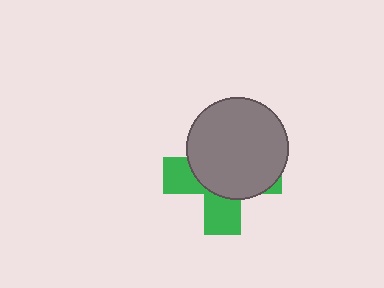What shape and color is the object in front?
The object in front is a gray circle.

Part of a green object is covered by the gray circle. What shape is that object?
It is a cross.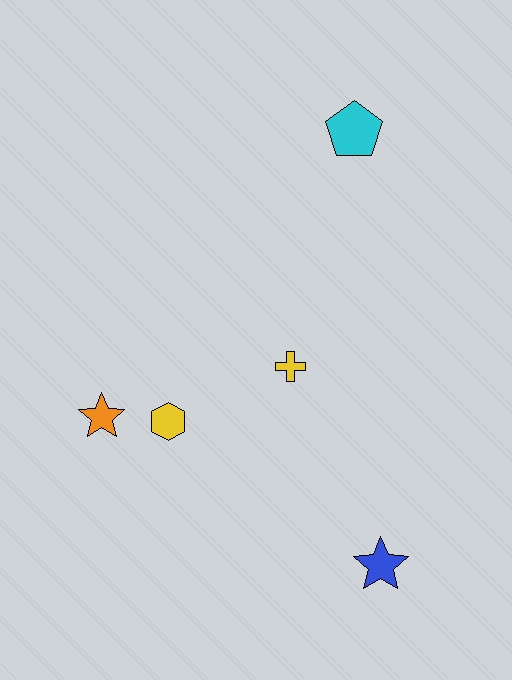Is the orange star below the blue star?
No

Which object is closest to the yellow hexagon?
The orange star is closest to the yellow hexagon.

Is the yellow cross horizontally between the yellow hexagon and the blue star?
Yes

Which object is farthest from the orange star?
The cyan pentagon is farthest from the orange star.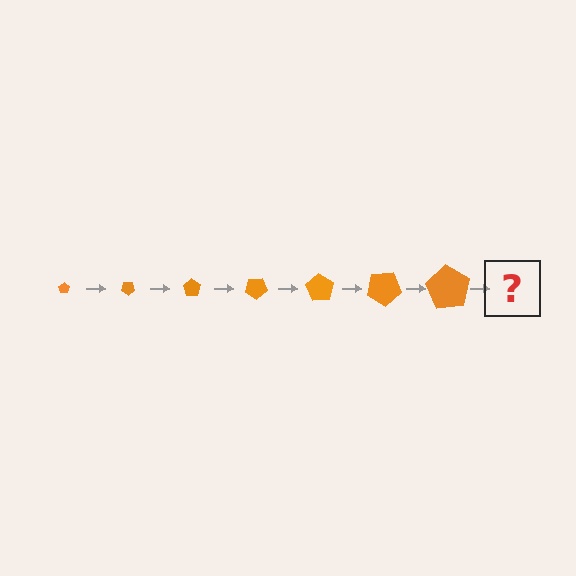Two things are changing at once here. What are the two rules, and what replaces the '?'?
The two rules are that the pentagon grows larger each step and it rotates 35 degrees each step. The '?' should be a pentagon, larger than the previous one and rotated 245 degrees from the start.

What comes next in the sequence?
The next element should be a pentagon, larger than the previous one and rotated 245 degrees from the start.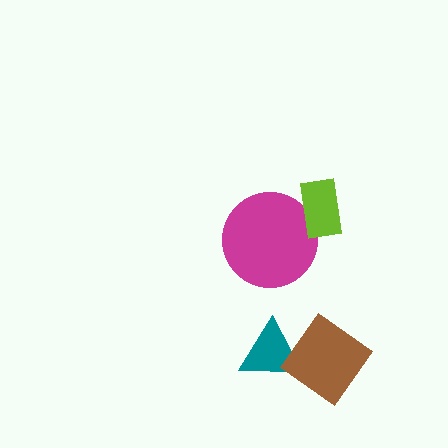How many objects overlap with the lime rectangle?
1 object overlaps with the lime rectangle.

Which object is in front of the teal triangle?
The brown diamond is in front of the teal triangle.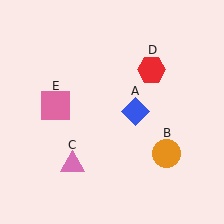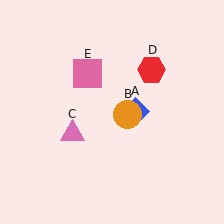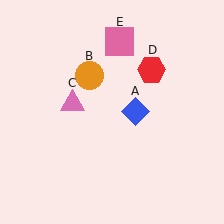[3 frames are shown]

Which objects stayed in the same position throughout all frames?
Blue diamond (object A) and red hexagon (object D) remained stationary.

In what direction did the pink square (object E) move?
The pink square (object E) moved up and to the right.